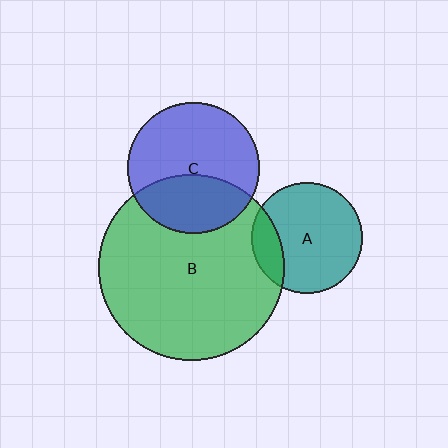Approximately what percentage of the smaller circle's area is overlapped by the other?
Approximately 20%.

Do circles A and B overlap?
Yes.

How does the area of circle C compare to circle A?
Approximately 1.4 times.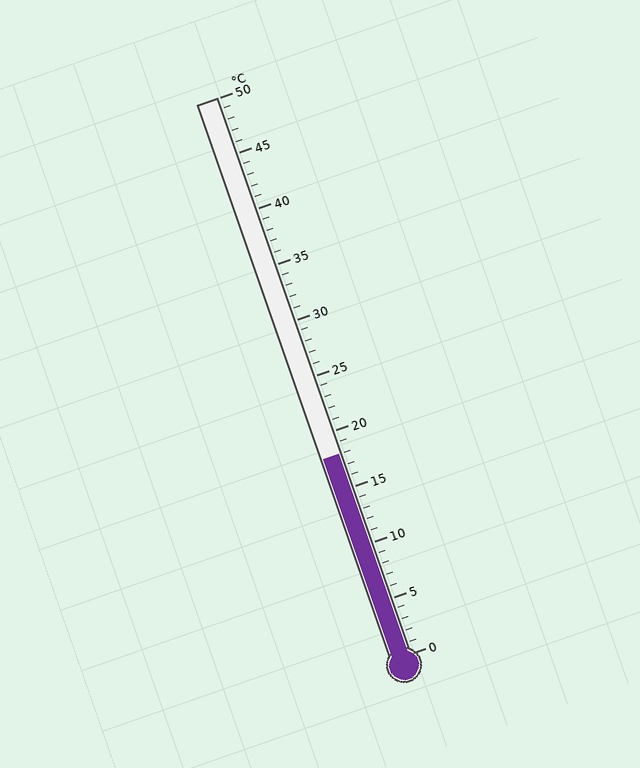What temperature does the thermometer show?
The thermometer shows approximately 18°C.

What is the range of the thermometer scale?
The thermometer scale ranges from 0°C to 50°C.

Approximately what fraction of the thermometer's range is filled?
The thermometer is filled to approximately 35% of its range.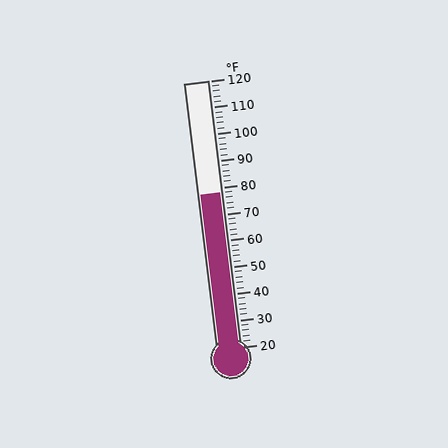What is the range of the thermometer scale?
The thermometer scale ranges from 20°F to 120°F.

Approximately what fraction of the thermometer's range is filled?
The thermometer is filled to approximately 60% of its range.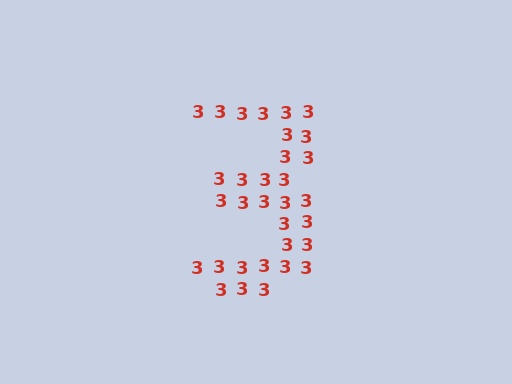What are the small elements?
The small elements are digit 3's.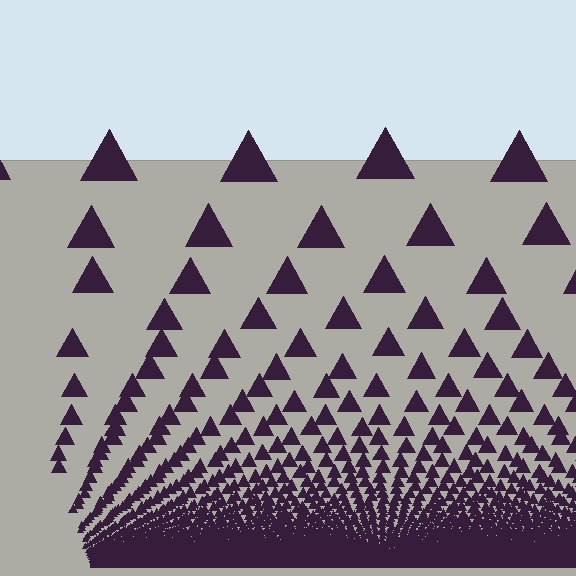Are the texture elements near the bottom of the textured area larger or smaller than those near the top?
Smaller. The gradient is inverted — elements near the bottom are smaller and denser.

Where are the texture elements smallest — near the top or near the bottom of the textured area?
Near the bottom.